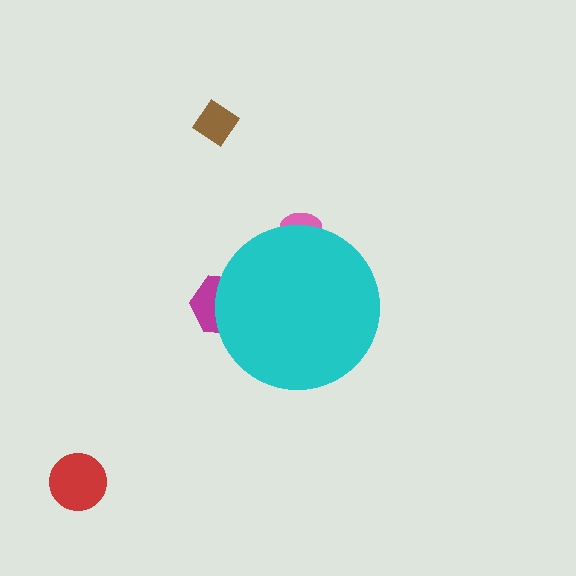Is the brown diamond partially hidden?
No, the brown diamond is fully visible.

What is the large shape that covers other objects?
A cyan circle.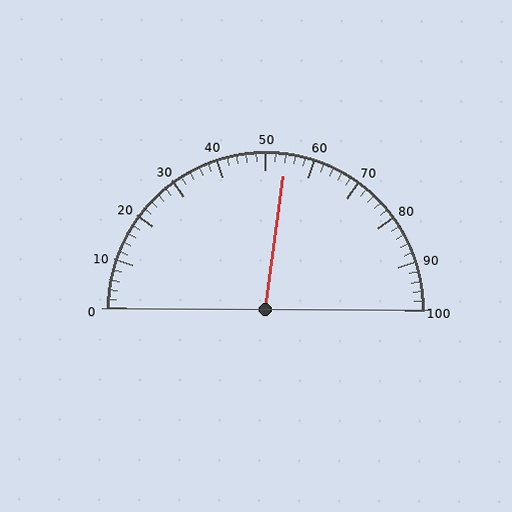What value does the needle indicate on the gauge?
The needle indicates approximately 54.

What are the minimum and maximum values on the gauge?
The gauge ranges from 0 to 100.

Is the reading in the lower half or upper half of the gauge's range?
The reading is in the upper half of the range (0 to 100).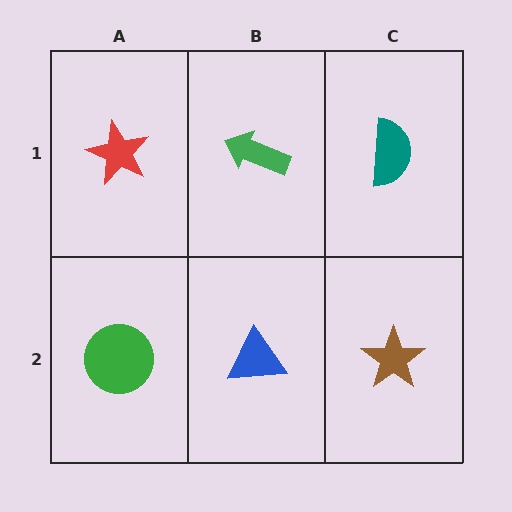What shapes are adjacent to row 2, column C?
A teal semicircle (row 1, column C), a blue triangle (row 2, column B).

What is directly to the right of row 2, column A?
A blue triangle.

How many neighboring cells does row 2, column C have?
2.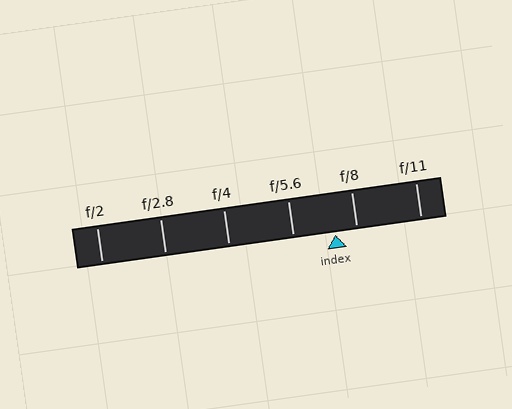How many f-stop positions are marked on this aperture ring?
There are 6 f-stop positions marked.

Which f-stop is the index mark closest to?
The index mark is closest to f/8.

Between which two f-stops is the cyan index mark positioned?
The index mark is between f/5.6 and f/8.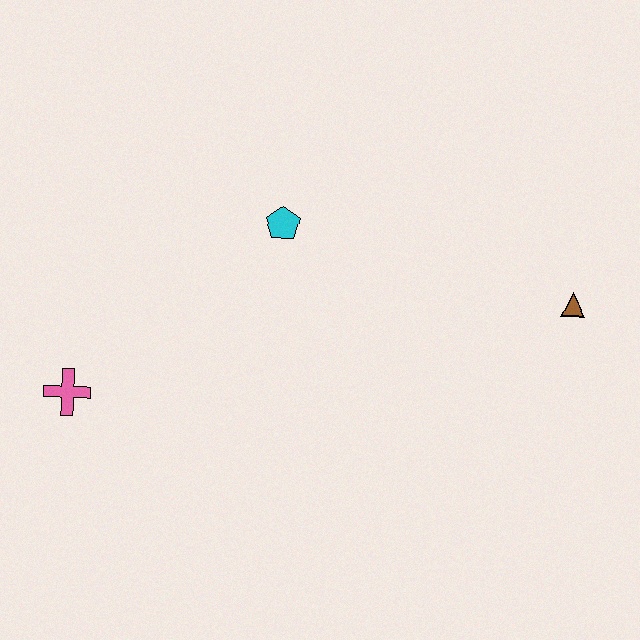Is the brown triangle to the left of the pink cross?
No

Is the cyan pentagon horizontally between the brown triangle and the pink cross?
Yes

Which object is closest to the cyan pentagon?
The pink cross is closest to the cyan pentagon.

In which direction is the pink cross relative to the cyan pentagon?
The pink cross is to the left of the cyan pentagon.